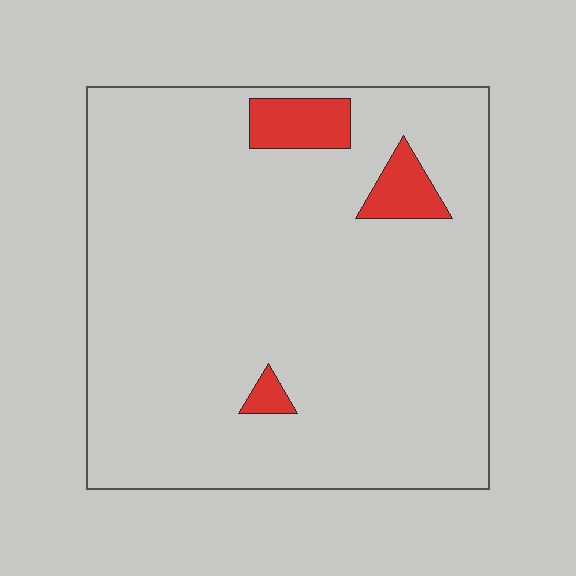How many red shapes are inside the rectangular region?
3.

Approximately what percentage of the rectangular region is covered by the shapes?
Approximately 5%.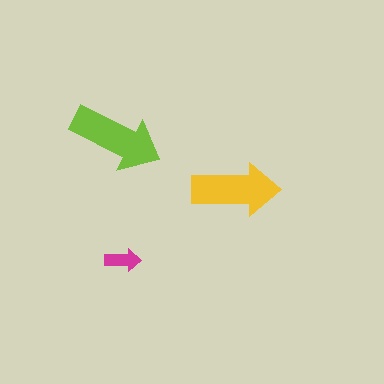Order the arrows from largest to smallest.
the lime one, the yellow one, the magenta one.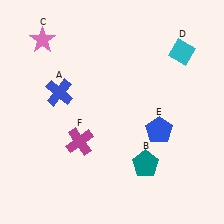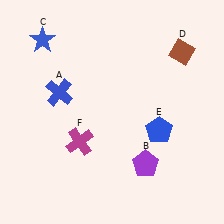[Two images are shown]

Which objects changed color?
B changed from teal to purple. C changed from pink to blue. D changed from cyan to brown.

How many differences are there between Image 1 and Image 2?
There are 3 differences between the two images.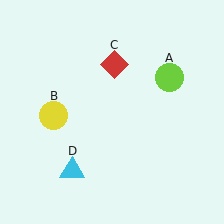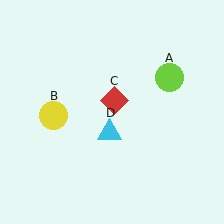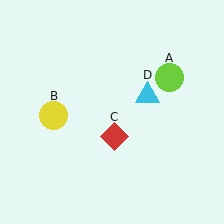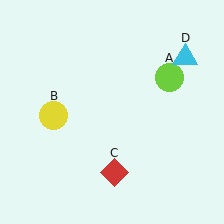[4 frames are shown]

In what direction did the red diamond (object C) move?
The red diamond (object C) moved down.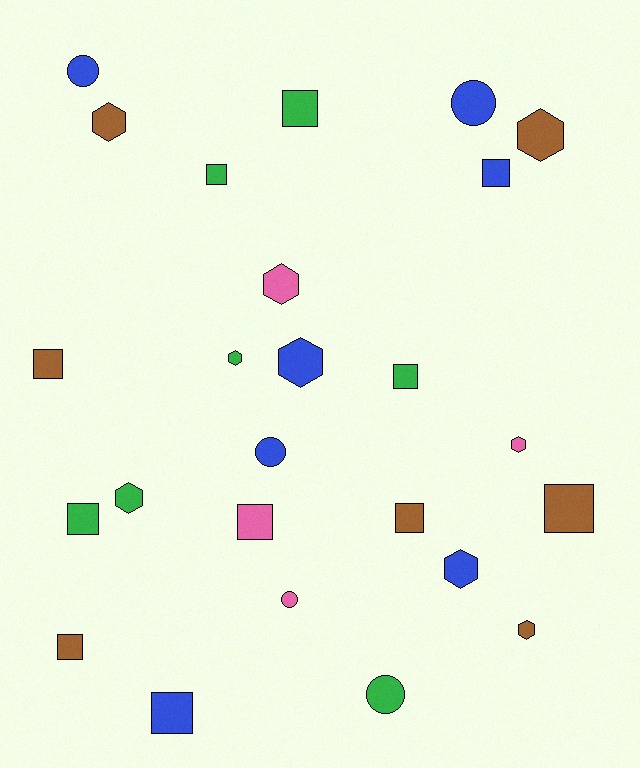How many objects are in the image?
There are 25 objects.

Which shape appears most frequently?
Square, with 11 objects.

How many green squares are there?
There are 4 green squares.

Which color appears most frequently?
Brown, with 7 objects.